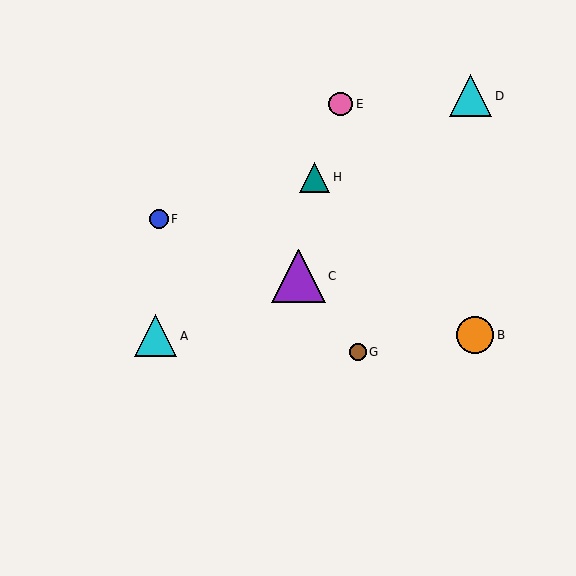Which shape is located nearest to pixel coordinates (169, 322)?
The cyan triangle (labeled A) at (156, 336) is nearest to that location.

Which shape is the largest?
The purple triangle (labeled C) is the largest.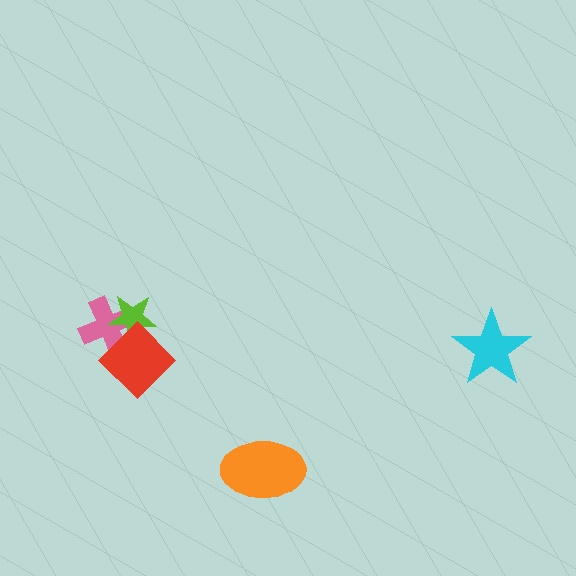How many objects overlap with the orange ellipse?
0 objects overlap with the orange ellipse.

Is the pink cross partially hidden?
Yes, it is partially covered by another shape.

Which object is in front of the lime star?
The red diamond is in front of the lime star.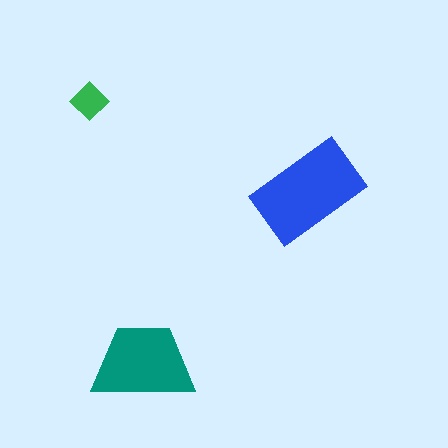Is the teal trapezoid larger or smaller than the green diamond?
Larger.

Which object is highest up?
The green diamond is topmost.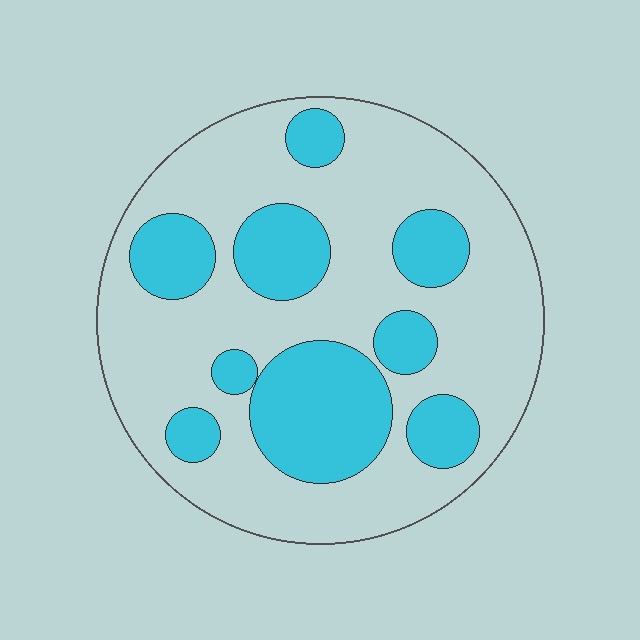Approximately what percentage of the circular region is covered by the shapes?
Approximately 30%.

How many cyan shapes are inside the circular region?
9.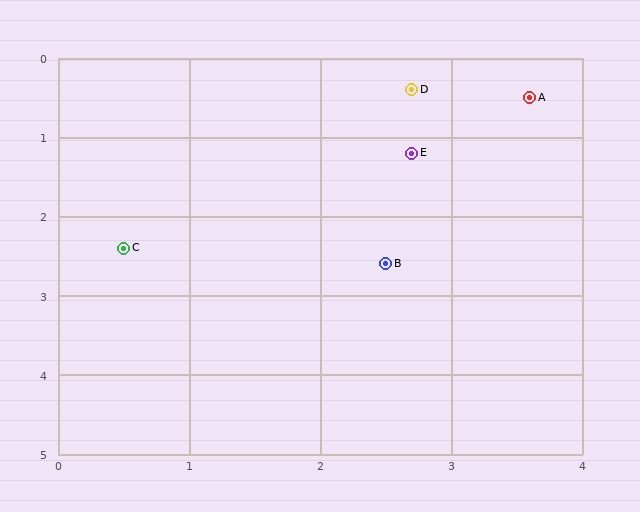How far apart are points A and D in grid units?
Points A and D are about 0.9 grid units apart.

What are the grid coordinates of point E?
Point E is at approximately (2.7, 1.2).